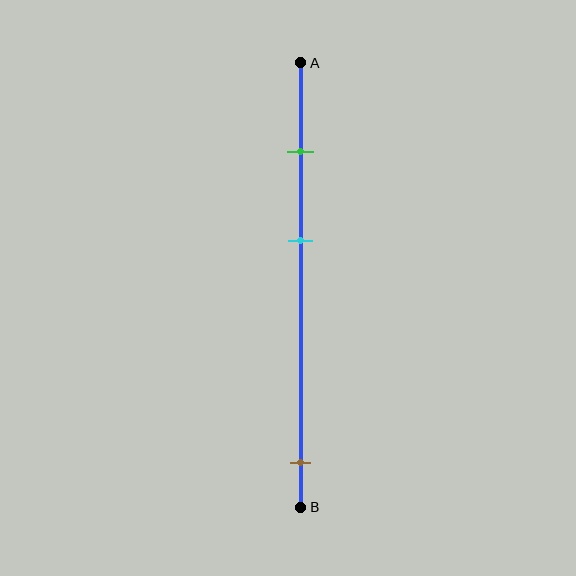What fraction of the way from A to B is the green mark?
The green mark is approximately 20% (0.2) of the way from A to B.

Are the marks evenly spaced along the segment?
No, the marks are not evenly spaced.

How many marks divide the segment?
There are 3 marks dividing the segment.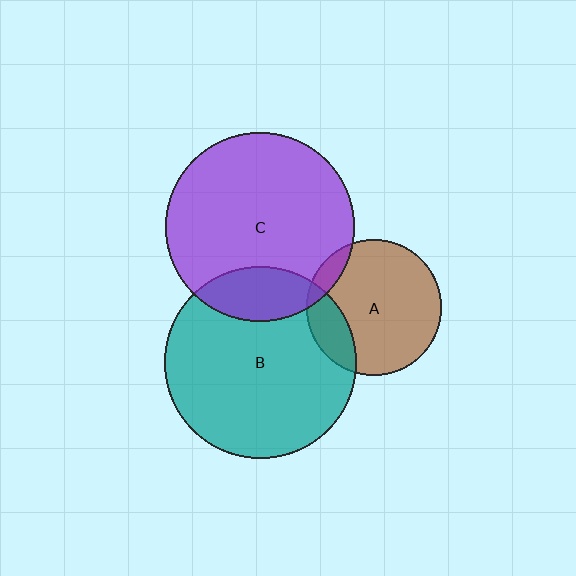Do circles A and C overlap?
Yes.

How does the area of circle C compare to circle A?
Approximately 2.0 times.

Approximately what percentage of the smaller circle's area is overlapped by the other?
Approximately 10%.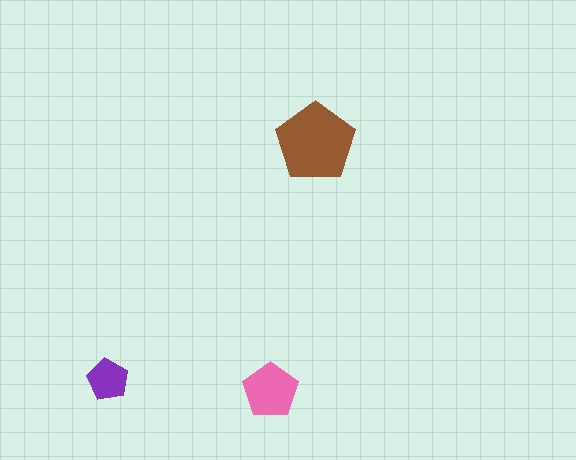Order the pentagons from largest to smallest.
the brown one, the pink one, the purple one.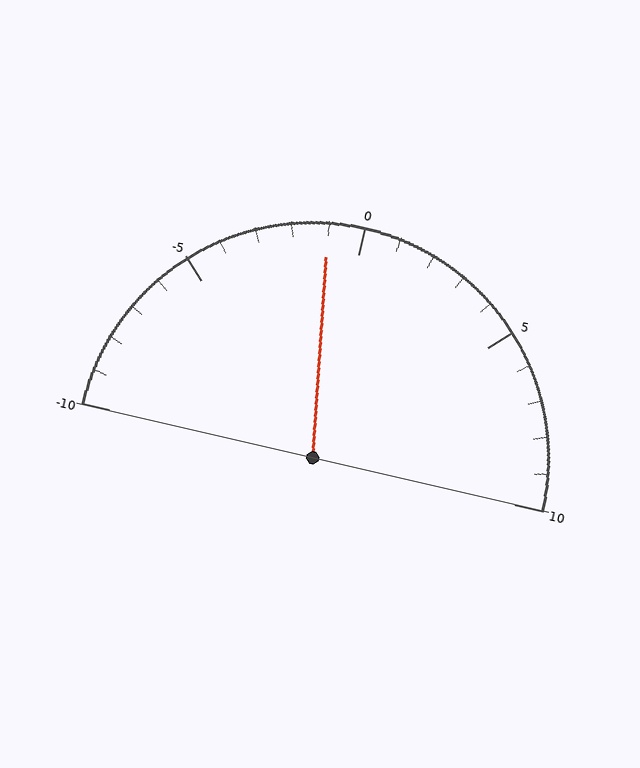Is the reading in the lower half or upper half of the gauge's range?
The reading is in the lower half of the range (-10 to 10).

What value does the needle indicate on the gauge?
The needle indicates approximately -1.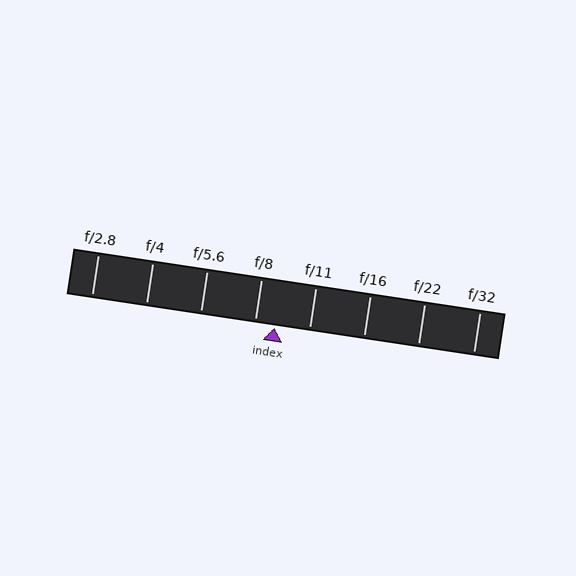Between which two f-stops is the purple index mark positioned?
The index mark is between f/8 and f/11.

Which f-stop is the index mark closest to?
The index mark is closest to f/8.